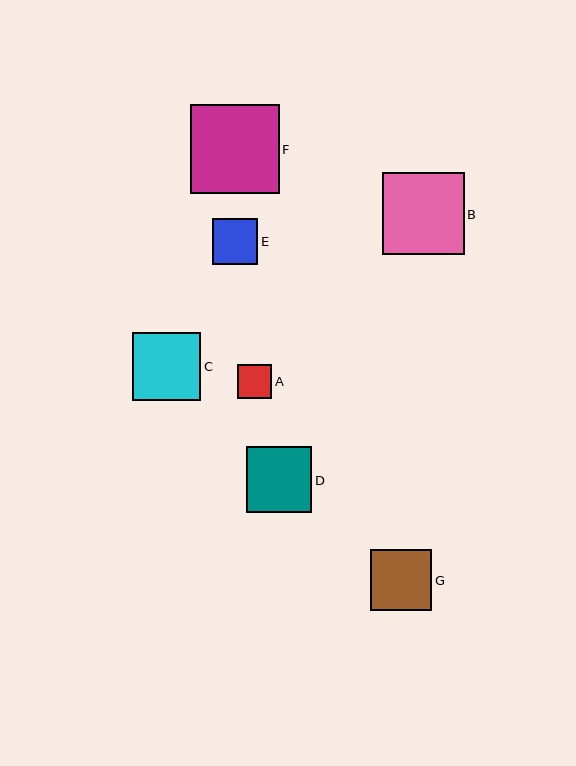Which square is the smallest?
Square A is the smallest with a size of approximately 34 pixels.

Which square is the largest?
Square F is the largest with a size of approximately 89 pixels.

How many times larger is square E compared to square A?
Square E is approximately 1.3 times the size of square A.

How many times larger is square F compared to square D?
Square F is approximately 1.4 times the size of square D.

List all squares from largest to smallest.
From largest to smallest: F, B, C, D, G, E, A.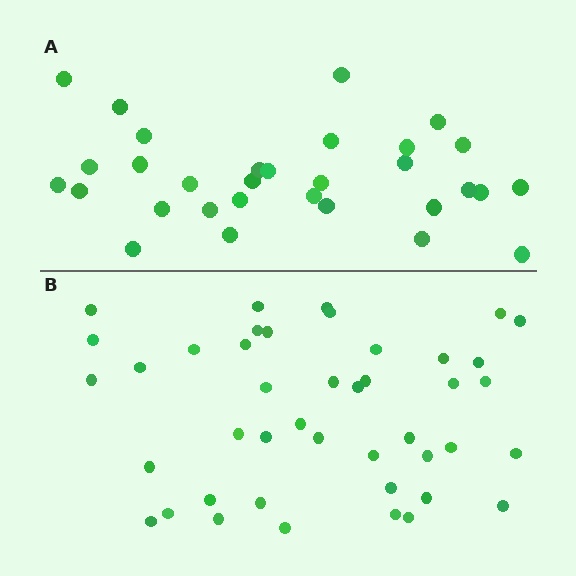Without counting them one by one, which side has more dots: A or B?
Region B (the bottom region) has more dots.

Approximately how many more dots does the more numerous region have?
Region B has roughly 12 or so more dots than region A.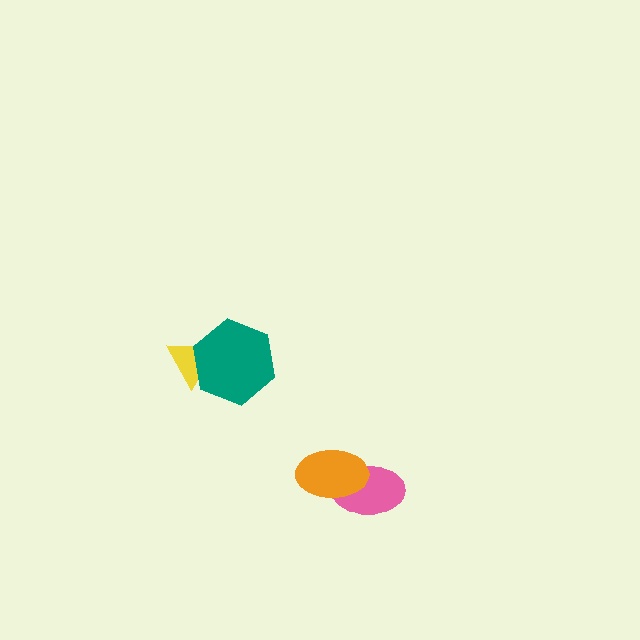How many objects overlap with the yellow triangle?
1 object overlaps with the yellow triangle.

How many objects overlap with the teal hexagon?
1 object overlaps with the teal hexagon.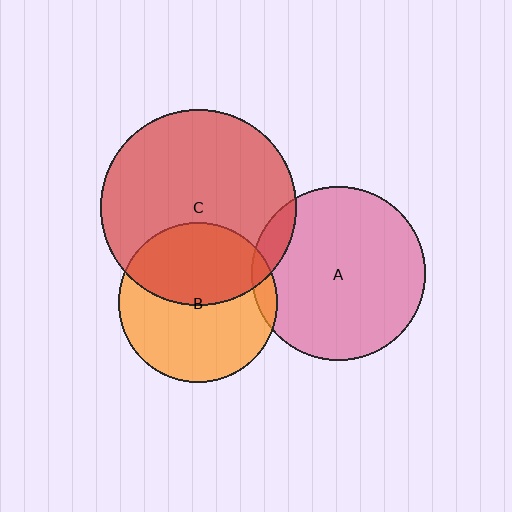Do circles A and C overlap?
Yes.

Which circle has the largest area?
Circle C (red).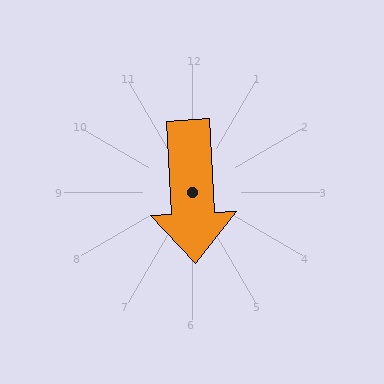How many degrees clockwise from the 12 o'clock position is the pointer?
Approximately 177 degrees.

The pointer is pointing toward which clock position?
Roughly 6 o'clock.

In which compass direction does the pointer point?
South.